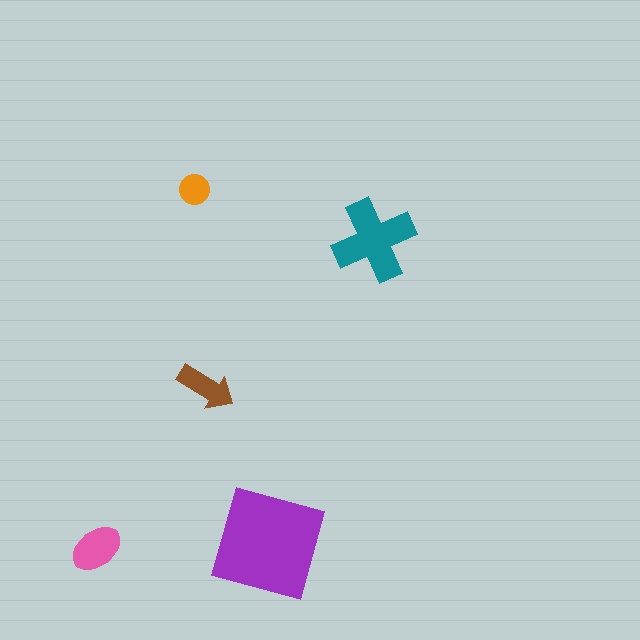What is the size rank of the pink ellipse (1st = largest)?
3rd.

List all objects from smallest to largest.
The orange circle, the brown arrow, the pink ellipse, the teal cross, the purple diamond.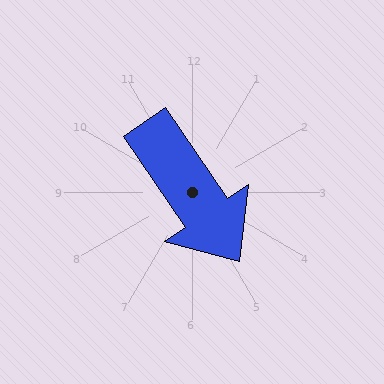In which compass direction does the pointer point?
Southeast.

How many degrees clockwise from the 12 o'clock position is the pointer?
Approximately 146 degrees.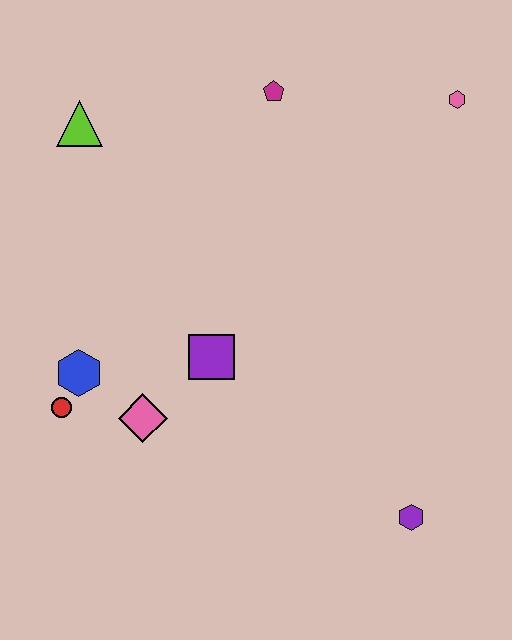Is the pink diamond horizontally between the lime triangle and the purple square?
Yes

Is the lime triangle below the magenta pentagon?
Yes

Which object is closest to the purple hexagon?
The purple square is closest to the purple hexagon.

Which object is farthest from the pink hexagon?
The red circle is farthest from the pink hexagon.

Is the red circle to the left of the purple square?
Yes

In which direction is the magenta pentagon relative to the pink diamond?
The magenta pentagon is above the pink diamond.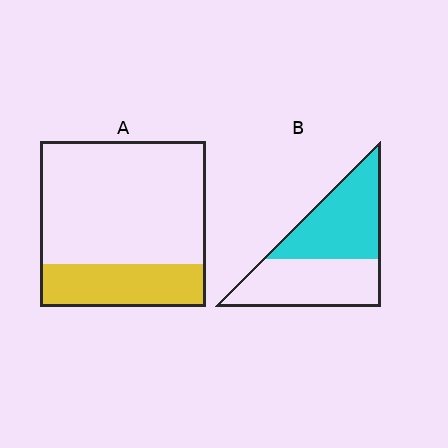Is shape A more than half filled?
No.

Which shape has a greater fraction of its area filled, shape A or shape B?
Shape B.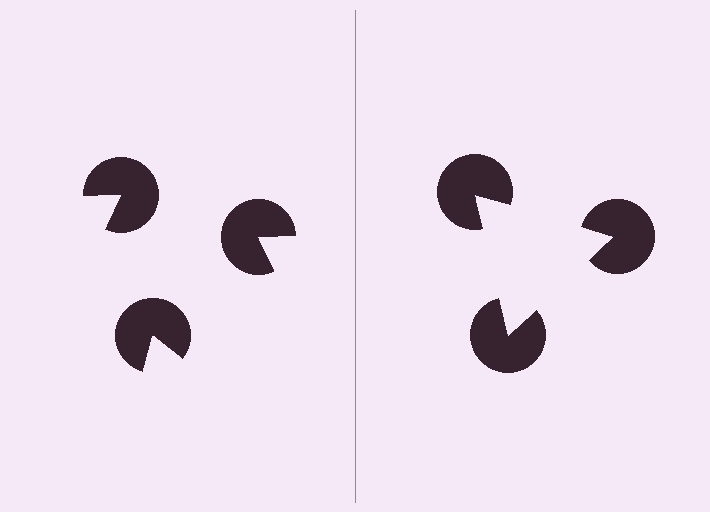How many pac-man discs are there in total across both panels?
6 — 3 on each side.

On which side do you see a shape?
An illusory triangle appears on the right side. On the left side the wedge cuts are rotated, so no coherent shape forms.